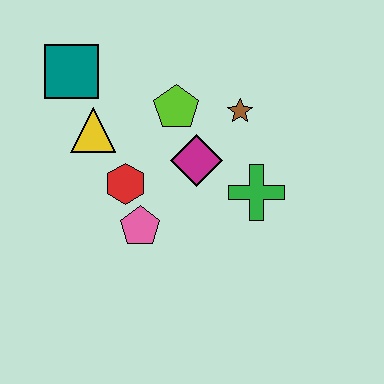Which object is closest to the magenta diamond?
The lime pentagon is closest to the magenta diamond.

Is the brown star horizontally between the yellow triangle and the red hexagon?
No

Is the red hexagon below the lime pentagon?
Yes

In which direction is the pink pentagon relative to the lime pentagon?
The pink pentagon is below the lime pentagon.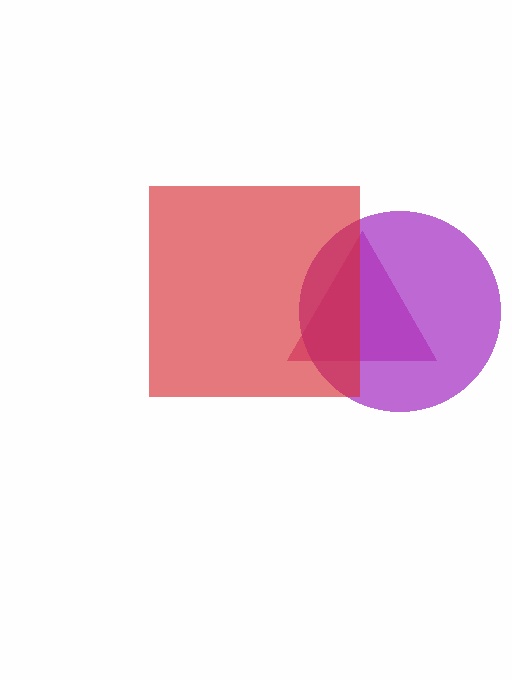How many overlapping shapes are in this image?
There are 3 overlapping shapes in the image.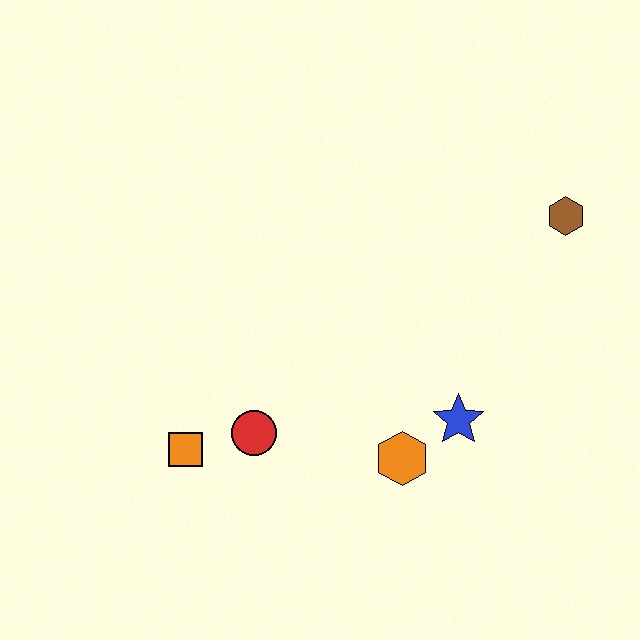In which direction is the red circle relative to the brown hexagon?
The red circle is to the left of the brown hexagon.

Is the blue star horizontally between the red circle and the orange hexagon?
No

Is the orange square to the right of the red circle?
No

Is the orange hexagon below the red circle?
Yes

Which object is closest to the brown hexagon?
The blue star is closest to the brown hexagon.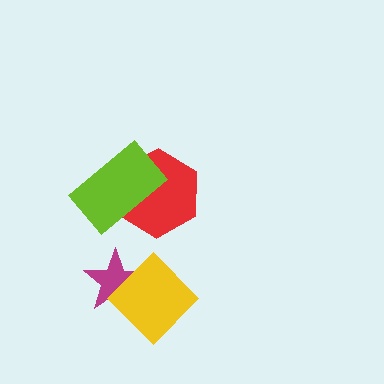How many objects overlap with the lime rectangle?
1 object overlaps with the lime rectangle.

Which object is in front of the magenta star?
The yellow diamond is in front of the magenta star.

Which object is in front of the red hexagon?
The lime rectangle is in front of the red hexagon.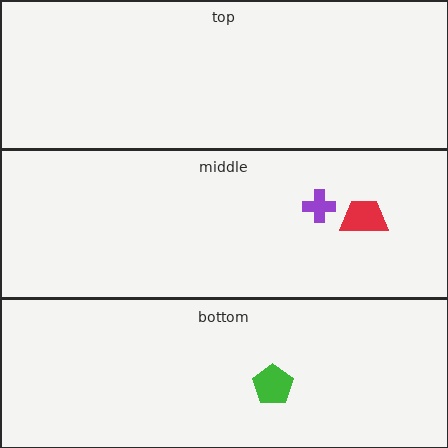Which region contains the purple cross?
The middle region.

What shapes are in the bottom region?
The green pentagon.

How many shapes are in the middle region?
2.